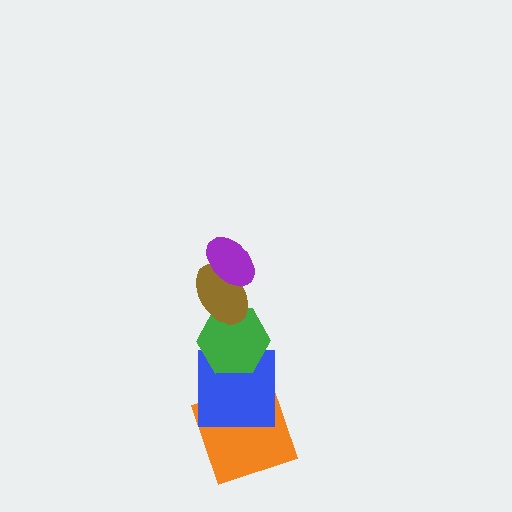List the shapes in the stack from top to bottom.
From top to bottom: the purple ellipse, the brown ellipse, the green hexagon, the blue square, the orange square.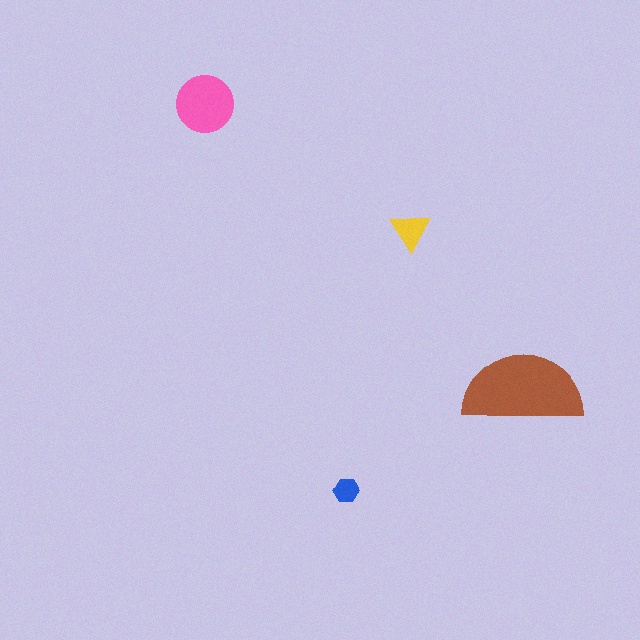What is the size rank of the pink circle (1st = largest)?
2nd.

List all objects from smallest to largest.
The blue hexagon, the yellow triangle, the pink circle, the brown semicircle.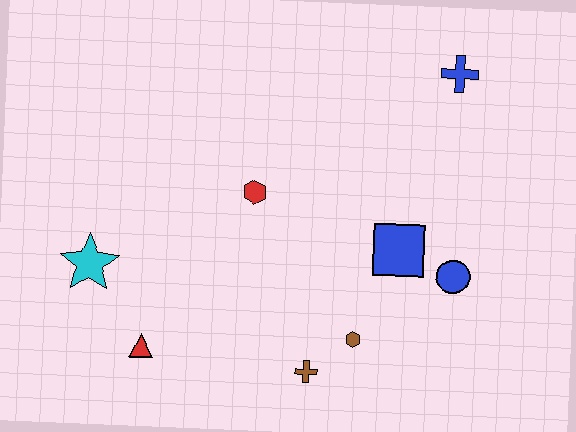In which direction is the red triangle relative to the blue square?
The red triangle is to the left of the blue square.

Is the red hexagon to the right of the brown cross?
No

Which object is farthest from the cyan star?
The blue cross is farthest from the cyan star.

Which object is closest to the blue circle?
The blue square is closest to the blue circle.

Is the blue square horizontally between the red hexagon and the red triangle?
No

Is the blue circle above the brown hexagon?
Yes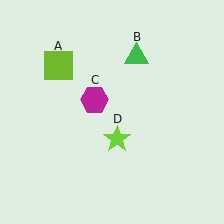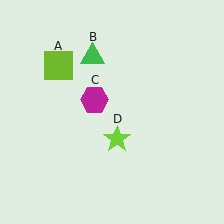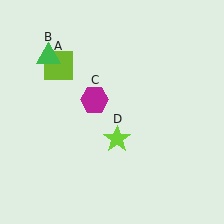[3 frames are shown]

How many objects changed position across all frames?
1 object changed position: green triangle (object B).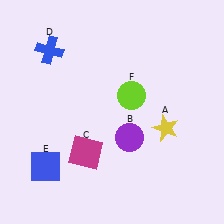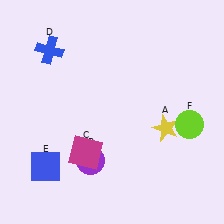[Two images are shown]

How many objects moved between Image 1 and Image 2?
2 objects moved between the two images.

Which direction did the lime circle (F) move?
The lime circle (F) moved right.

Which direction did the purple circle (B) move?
The purple circle (B) moved left.